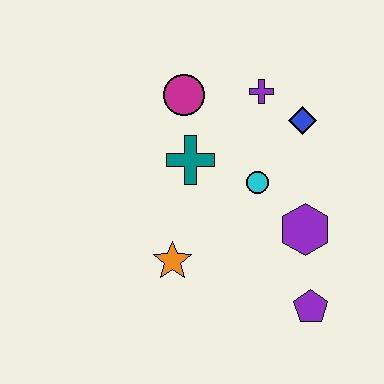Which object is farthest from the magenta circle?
The purple pentagon is farthest from the magenta circle.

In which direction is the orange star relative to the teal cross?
The orange star is below the teal cross.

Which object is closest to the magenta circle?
The teal cross is closest to the magenta circle.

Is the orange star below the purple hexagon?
Yes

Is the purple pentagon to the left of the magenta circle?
No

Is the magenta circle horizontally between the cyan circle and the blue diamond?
No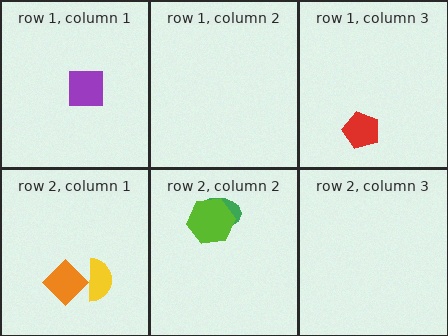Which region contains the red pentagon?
The row 1, column 3 region.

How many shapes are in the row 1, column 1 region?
1.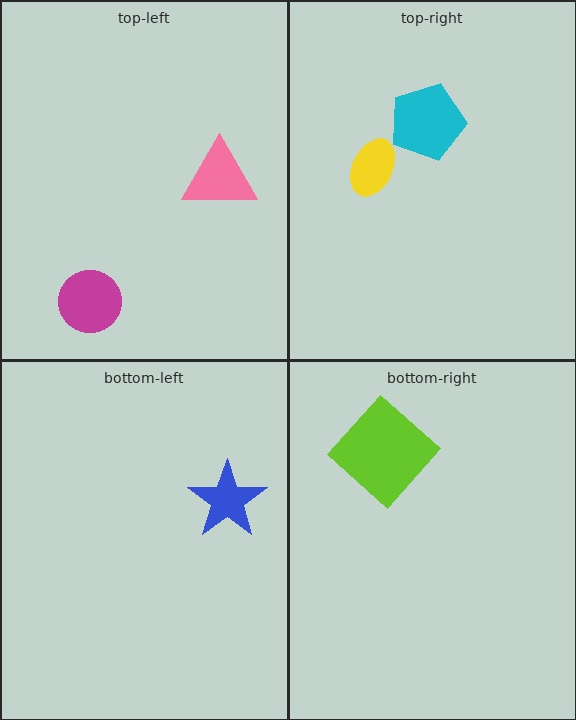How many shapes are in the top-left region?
2.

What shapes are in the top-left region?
The pink triangle, the magenta circle.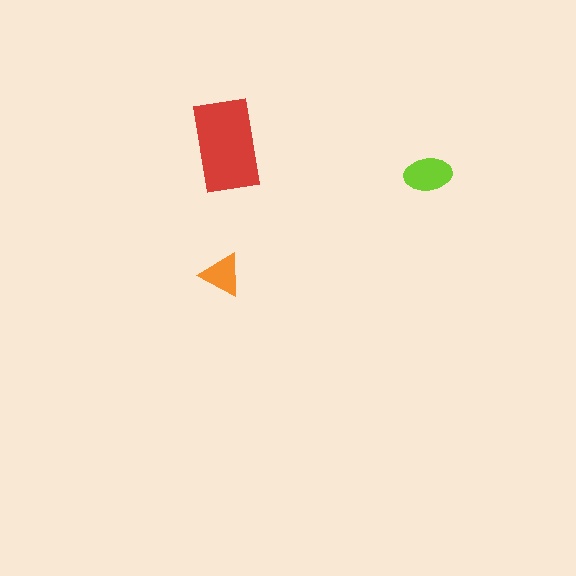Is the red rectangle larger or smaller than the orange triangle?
Larger.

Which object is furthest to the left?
The orange triangle is leftmost.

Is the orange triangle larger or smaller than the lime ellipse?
Smaller.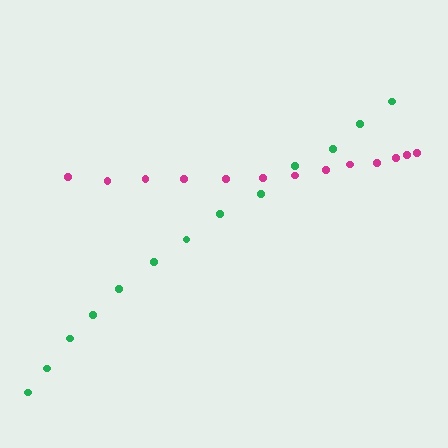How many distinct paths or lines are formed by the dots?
There are 2 distinct paths.